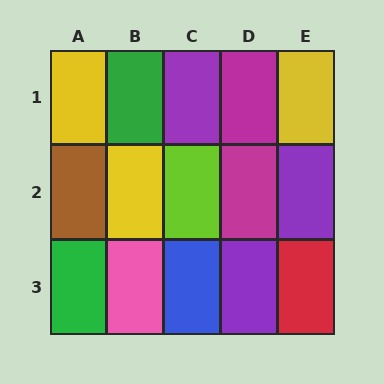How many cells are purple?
3 cells are purple.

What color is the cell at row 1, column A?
Yellow.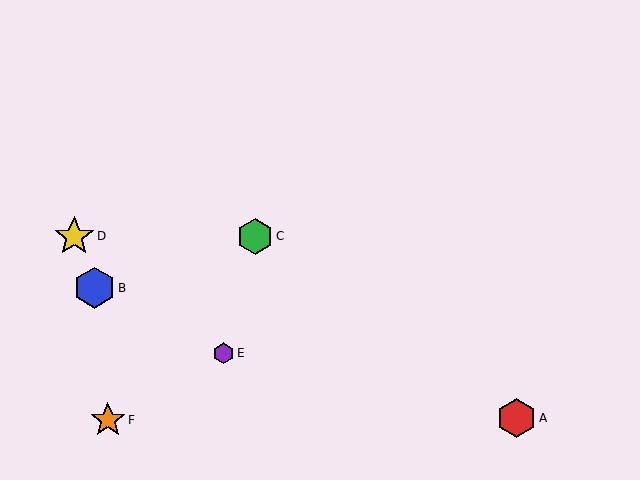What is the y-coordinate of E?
Object E is at y≈353.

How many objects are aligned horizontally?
2 objects (C, D) are aligned horizontally.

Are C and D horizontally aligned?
Yes, both are at y≈237.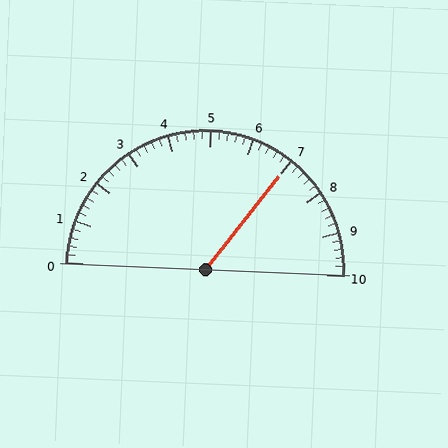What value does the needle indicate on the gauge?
The needle indicates approximately 7.0.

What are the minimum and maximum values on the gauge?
The gauge ranges from 0 to 10.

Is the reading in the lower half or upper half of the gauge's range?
The reading is in the upper half of the range (0 to 10).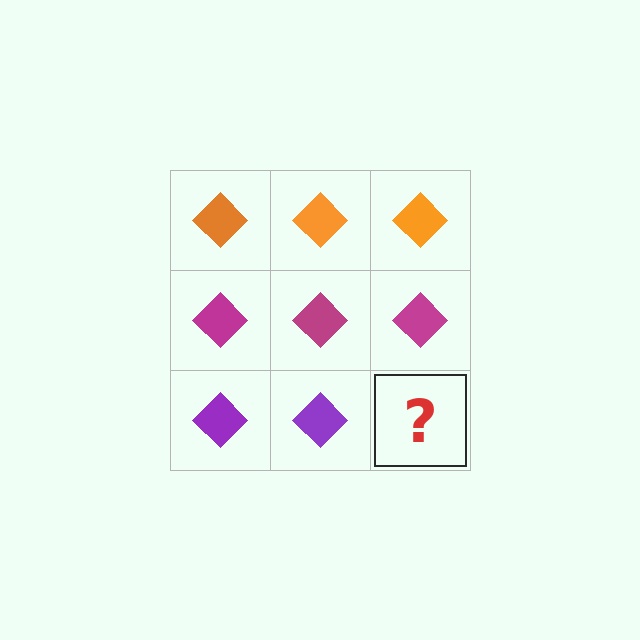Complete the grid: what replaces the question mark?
The question mark should be replaced with a purple diamond.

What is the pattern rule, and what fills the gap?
The rule is that each row has a consistent color. The gap should be filled with a purple diamond.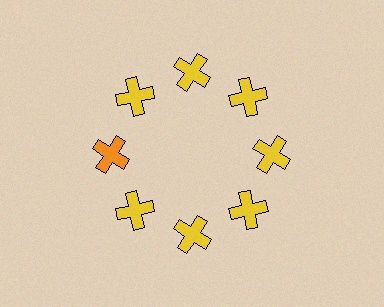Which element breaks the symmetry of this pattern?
The orange cross at roughly the 9 o'clock position breaks the symmetry. All other shapes are yellow crosses.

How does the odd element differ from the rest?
It has a different color: orange instead of yellow.